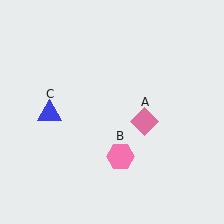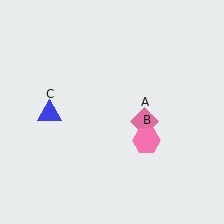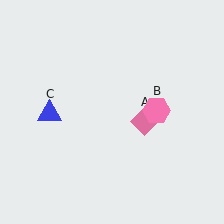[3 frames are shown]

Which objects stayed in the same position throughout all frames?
Pink diamond (object A) and blue triangle (object C) remained stationary.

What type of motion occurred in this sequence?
The pink hexagon (object B) rotated counterclockwise around the center of the scene.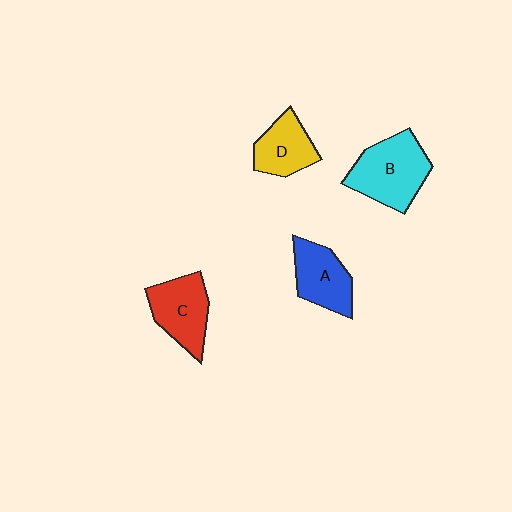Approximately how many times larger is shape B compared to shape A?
Approximately 1.4 times.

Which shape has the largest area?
Shape B (cyan).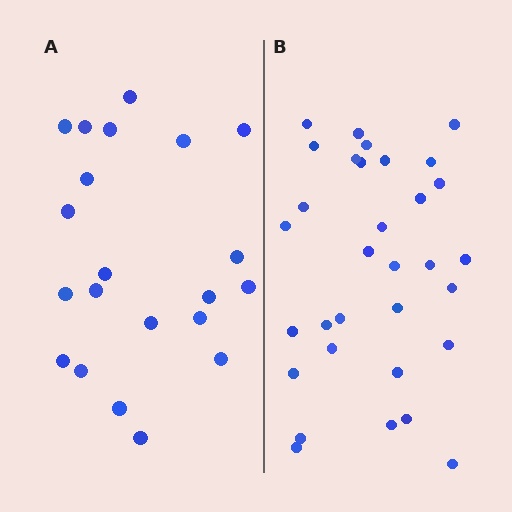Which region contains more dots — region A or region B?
Region B (the right region) has more dots.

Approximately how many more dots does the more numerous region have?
Region B has roughly 12 or so more dots than region A.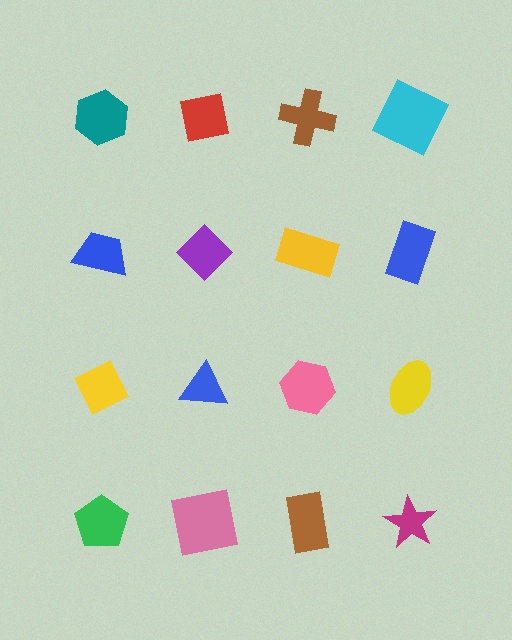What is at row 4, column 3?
A brown rectangle.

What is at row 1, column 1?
A teal hexagon.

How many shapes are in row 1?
4 shapes.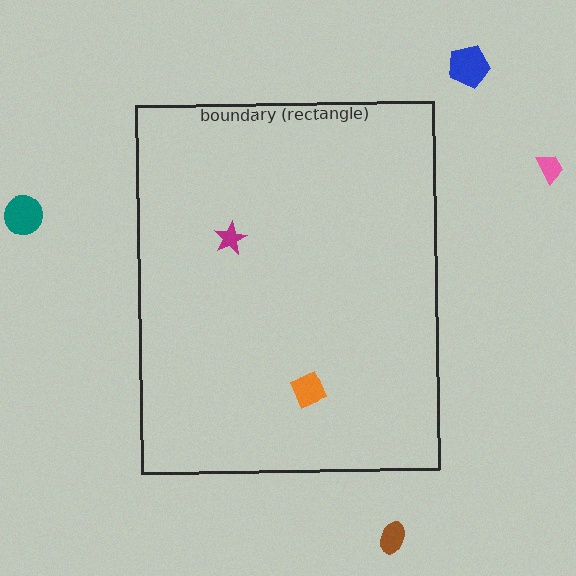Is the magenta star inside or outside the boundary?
Inside.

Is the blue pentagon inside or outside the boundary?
Outside.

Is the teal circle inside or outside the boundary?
Outside.